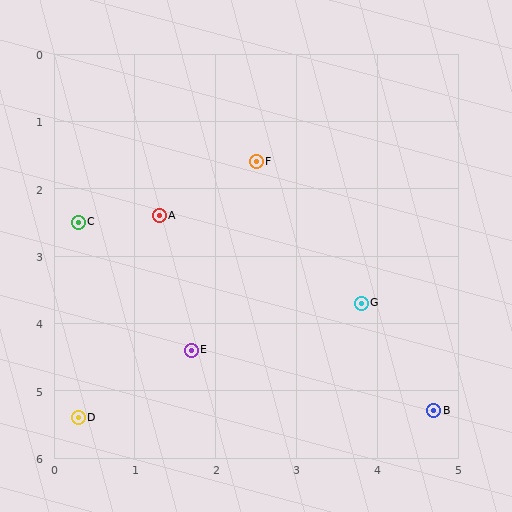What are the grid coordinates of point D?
Point D is at approximately (0.3, 5.4).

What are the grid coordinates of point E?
Point E is at approximately (1.7, 4.4).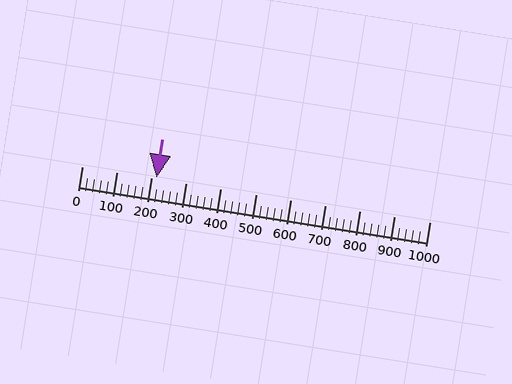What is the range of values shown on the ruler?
The ruler shows values from 0 to 1000.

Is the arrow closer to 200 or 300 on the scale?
The arrow is closer to 200.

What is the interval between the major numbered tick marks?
The major tick marks are spaced 100 units apart.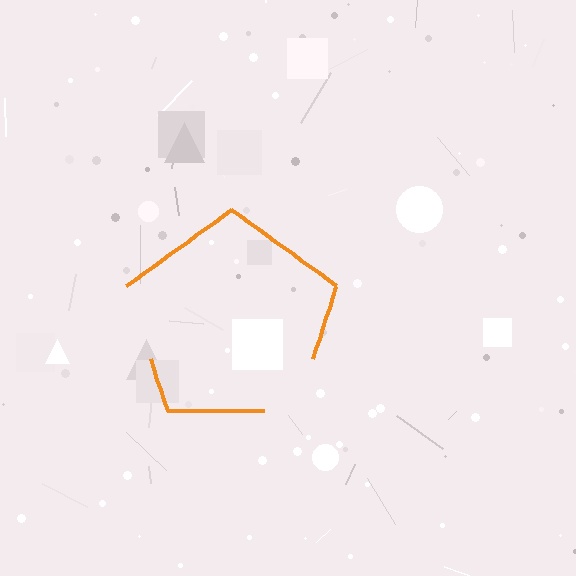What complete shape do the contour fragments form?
The contour fragments form a pentagon.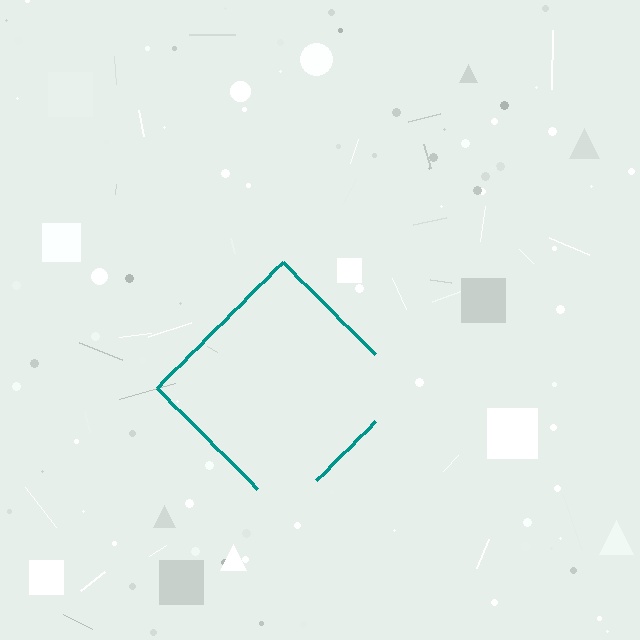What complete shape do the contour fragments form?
The contour fragments form a diamond.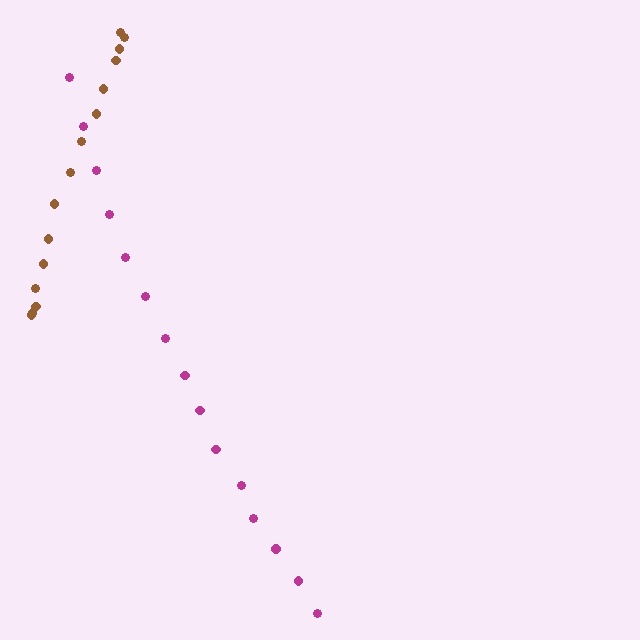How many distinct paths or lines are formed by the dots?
There are 2 distinct paths.